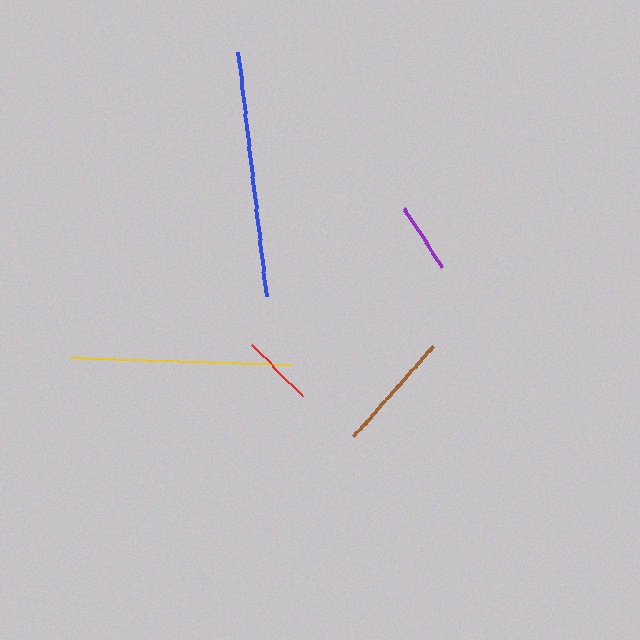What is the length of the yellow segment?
The yellow segment is approximately 220 pixels long.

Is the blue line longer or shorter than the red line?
The blue line is longer than the red line.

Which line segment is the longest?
The blue line is the longest at approximately 246 pixels.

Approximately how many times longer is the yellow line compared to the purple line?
The yellow line is approximately 3.1 times the length of the purple line.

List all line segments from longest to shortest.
From longest to shortest: blue, yellow, brown, red, purple.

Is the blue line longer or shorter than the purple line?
The blue line is longer than the purple line.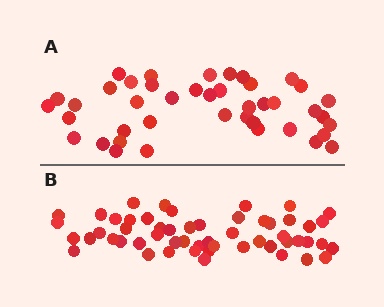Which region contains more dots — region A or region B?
Region B (the bottom region) has more dots.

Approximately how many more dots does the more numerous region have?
Region B has roughly 12 or so more dots than region A.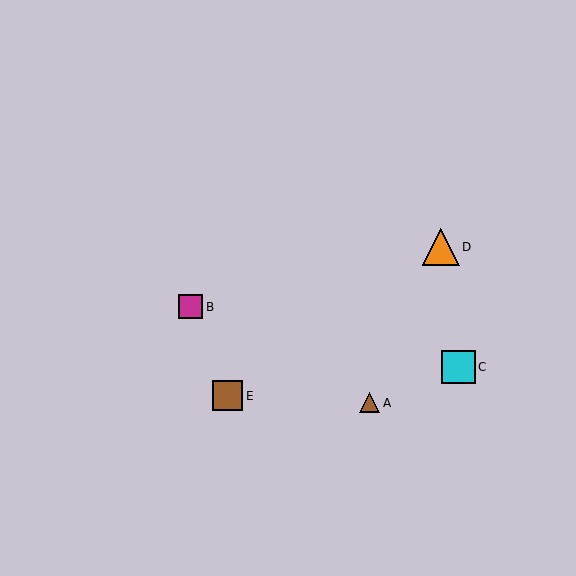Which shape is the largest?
The orange triangle (labeled D) is the largest.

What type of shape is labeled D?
Shape D is an orange triangle.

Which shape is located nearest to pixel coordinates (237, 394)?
The brown square (labeled E) at (228, 396) is nearest to that location.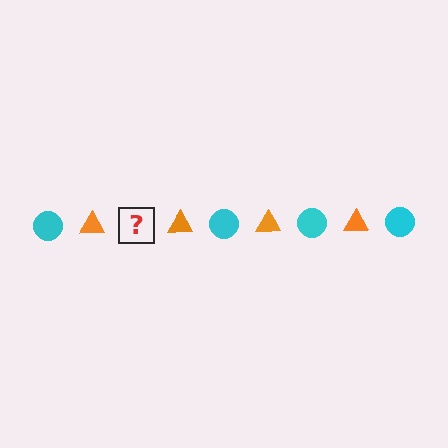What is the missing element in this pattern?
The missing element is a cyan circle.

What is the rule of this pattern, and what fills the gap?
The rule is that the pattern alternates between cyan circle and orange triangle. The gap should be filled with a cyan circle.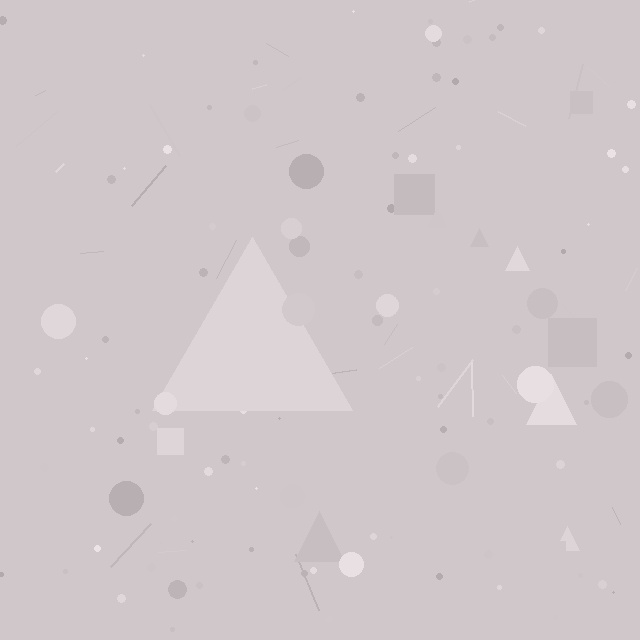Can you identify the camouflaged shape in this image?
The camouflaged shape is a triangle.